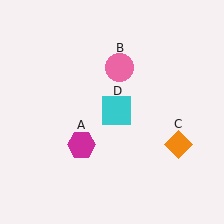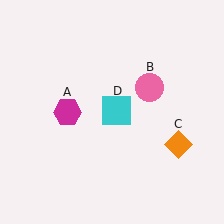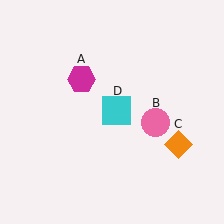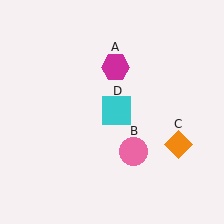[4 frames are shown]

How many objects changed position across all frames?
2 objects changed position: magenta hexagon (object A), pink circle (object B).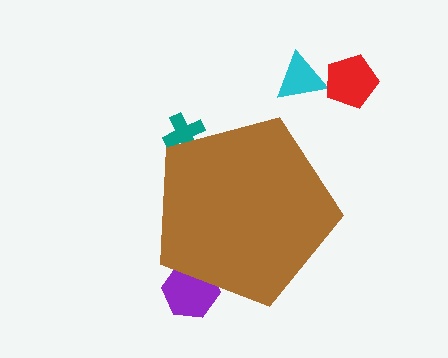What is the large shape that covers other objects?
A brown pentagon.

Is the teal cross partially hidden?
Yes, the teal cross is partially hidden behind the brown pentagon.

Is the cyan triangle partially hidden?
No, the cyan triangle is fully visible.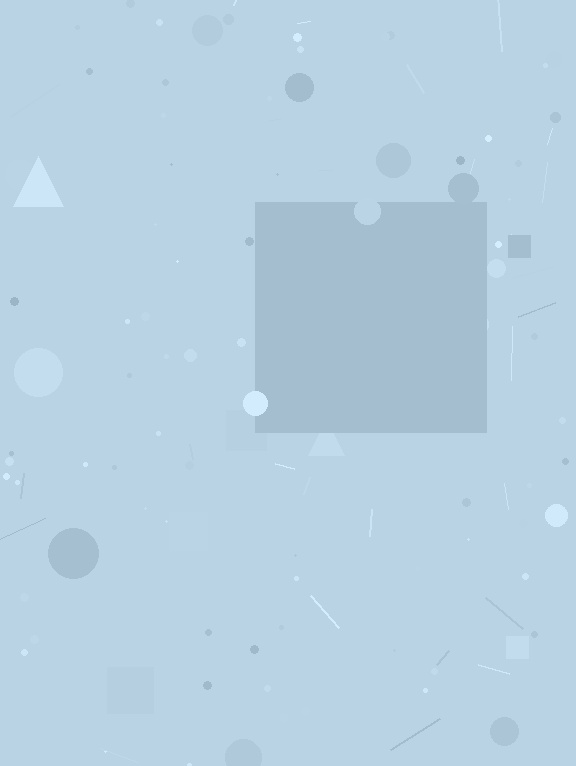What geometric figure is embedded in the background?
A square is embedded in the background.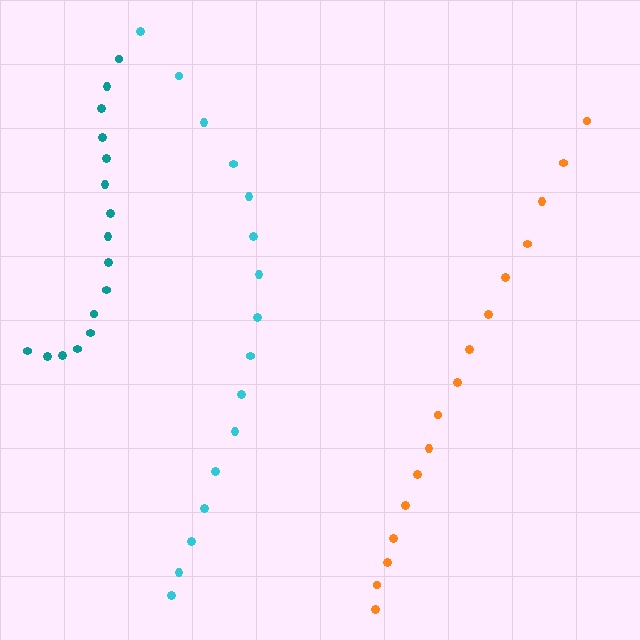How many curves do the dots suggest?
There are 3 distinct paths.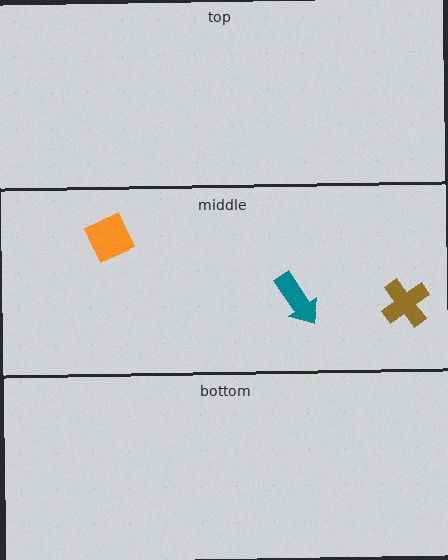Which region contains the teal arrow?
The middle region.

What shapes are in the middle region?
The brown cross, the orange diamond, the teal arrow.